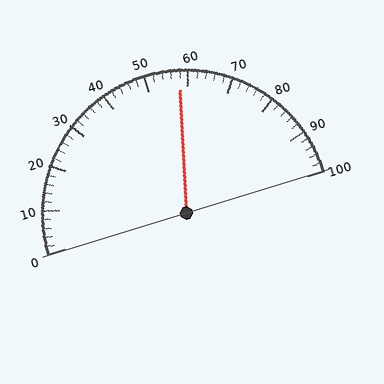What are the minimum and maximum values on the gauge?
The gauge ranges from 0 to 100.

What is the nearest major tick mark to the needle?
The nearest major tick mark is 60.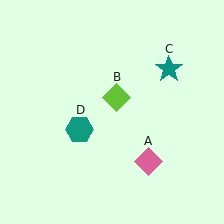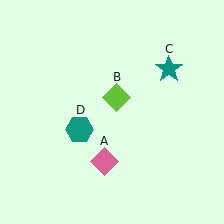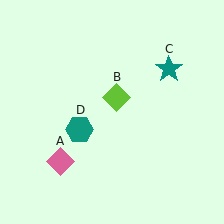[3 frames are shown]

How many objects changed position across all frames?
1 object changed position: pink diamond (object A).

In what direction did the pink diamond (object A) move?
The pink diamond (object A) moved left.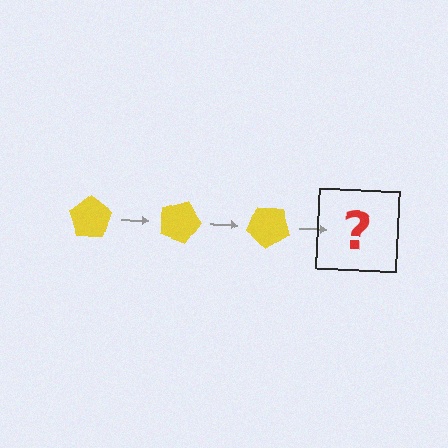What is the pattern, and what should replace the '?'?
The pattern is that the pentagon rotates 20 degrees each step. The '?' should be a yellow pentagon rotated 60 degrees.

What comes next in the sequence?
The next element should be a yellow pentagon rotated 60 degrees.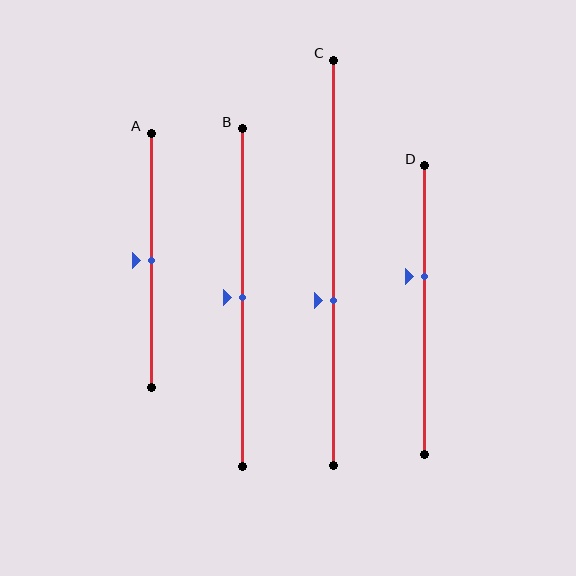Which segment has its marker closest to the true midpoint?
Segment A has its marker closest to the true midpoint.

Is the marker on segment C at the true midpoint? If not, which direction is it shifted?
No, the marker on segment C is shifted downward by about 9% of the segment length.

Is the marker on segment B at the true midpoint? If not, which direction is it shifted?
Yes, the marker on segment B is at the true midpoint.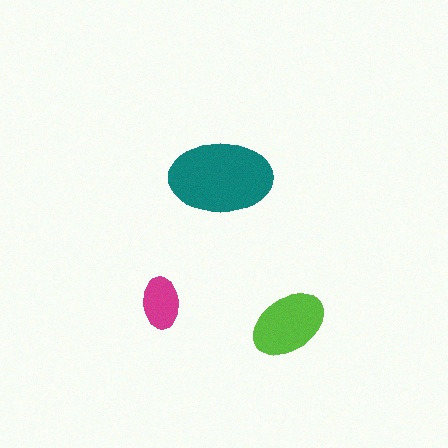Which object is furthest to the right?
The lime ellipse is rightmost.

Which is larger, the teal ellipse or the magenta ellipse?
The teal one.